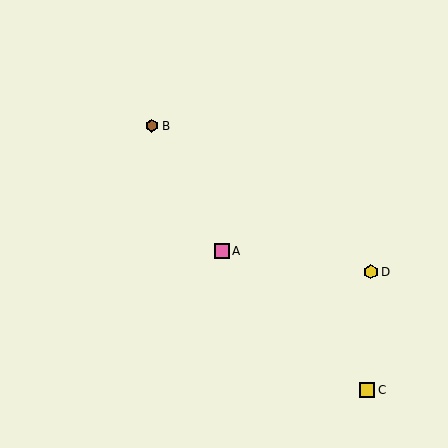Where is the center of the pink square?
The center of the pink square is at (222, 251).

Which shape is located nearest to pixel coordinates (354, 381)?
The yellow square (labeled C) at (367, 390) is nearest to that location.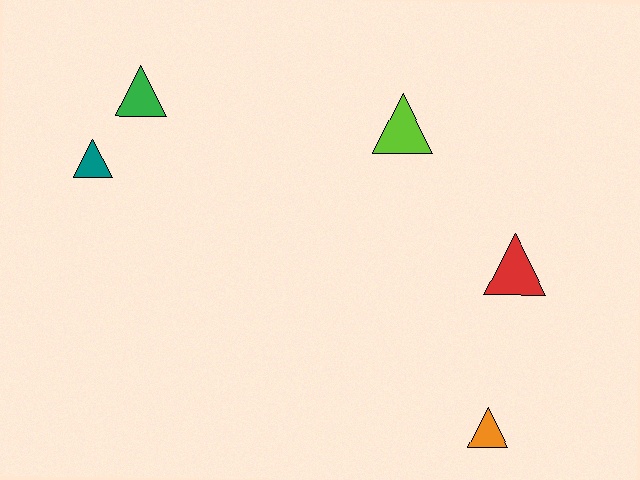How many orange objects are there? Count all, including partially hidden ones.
There is 1 orange object.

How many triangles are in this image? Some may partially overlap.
There are 5 triangles.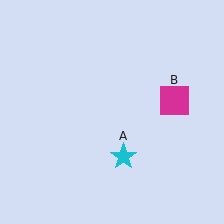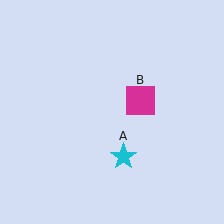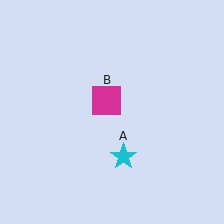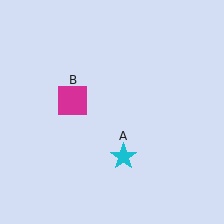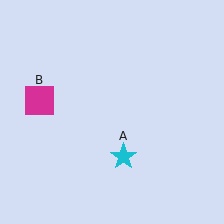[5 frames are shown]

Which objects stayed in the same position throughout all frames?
Cyan star (object A) remained stationary.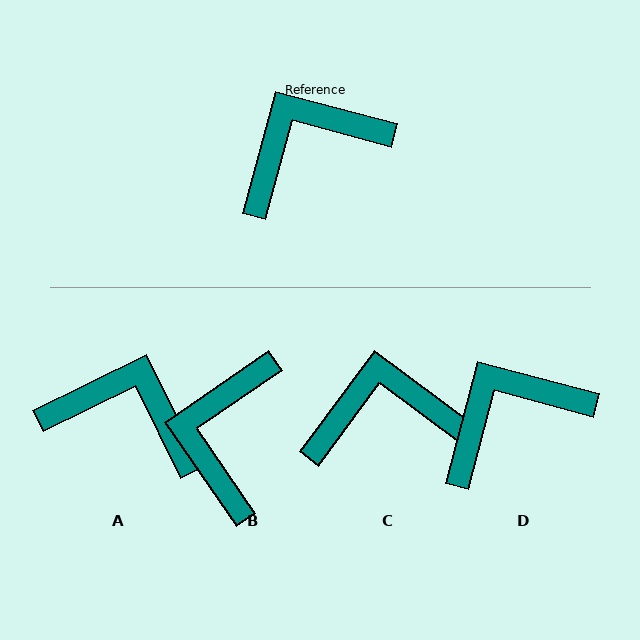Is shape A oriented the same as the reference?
No, it is off by about 49 degrees.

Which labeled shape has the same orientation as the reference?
D.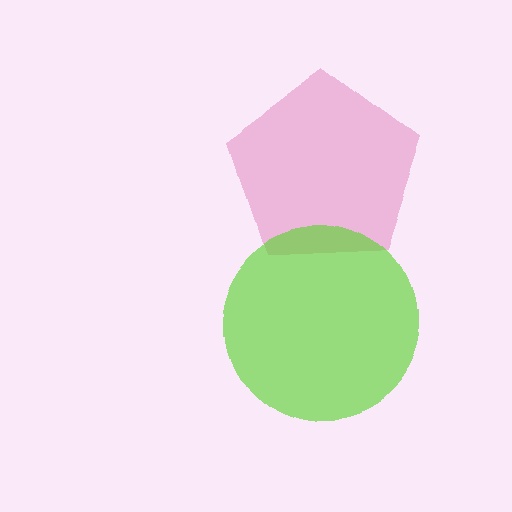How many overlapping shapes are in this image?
There are 2 overlapping shapes in the image.